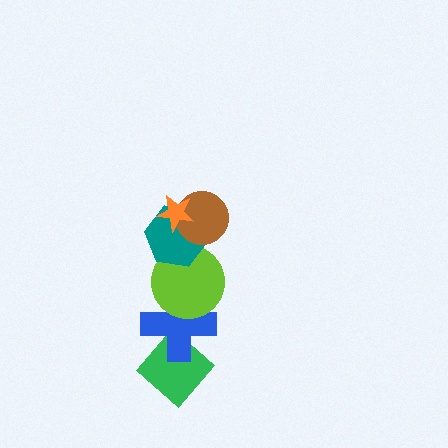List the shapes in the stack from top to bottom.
From top to bottom: the orange star, the brown circle, the teal hexagon, the lime circle, the blue cross, the green diamond.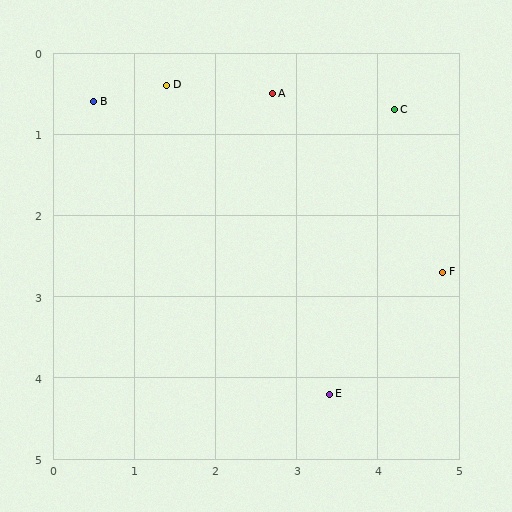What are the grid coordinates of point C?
Point C is at approximately (4.2, 0.7).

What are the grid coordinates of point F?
Point F is at approximately (4.8, 2.7).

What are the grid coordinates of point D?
Point D is at approximately (1.4, 0.4).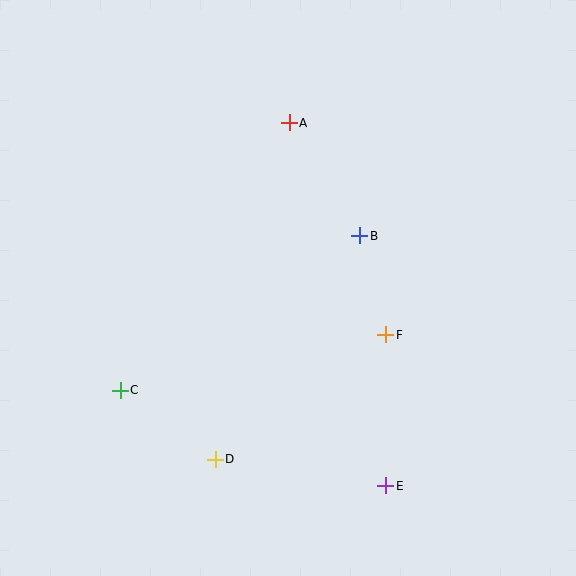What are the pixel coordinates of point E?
Point E is at (386, 486).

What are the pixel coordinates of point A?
Point A is at (289, 123).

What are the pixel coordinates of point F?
Point F is at (386, 335).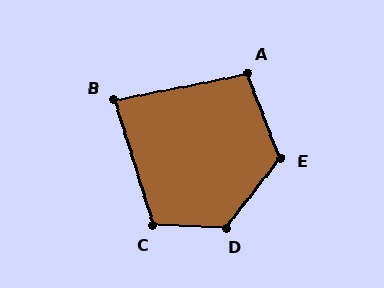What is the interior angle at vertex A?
Approximately 100 degrees (obtuse).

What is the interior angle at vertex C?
Approximately 109 degrees (obtuse).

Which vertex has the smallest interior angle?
B, at approximately 84 degrees.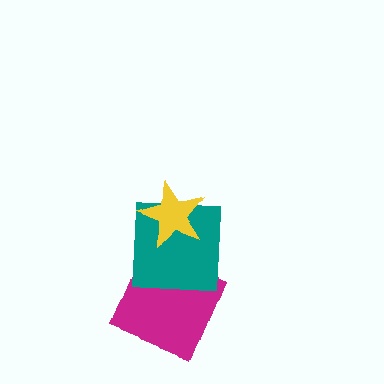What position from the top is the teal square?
The teal square is 2nd from the top.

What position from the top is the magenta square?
The magenta square is 3rd from the top.